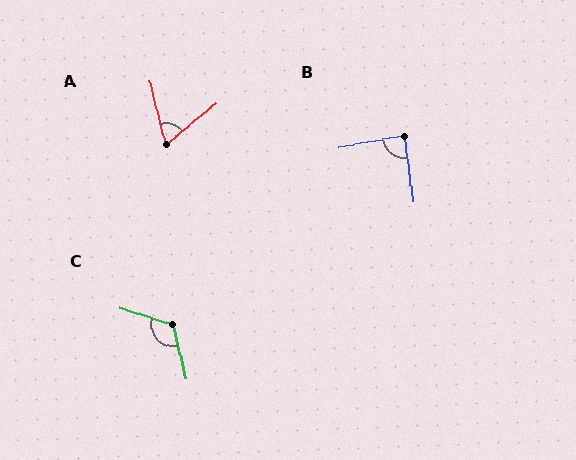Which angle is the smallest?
A, at approximately 64 degrees.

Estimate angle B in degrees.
Approximately 87 degrees.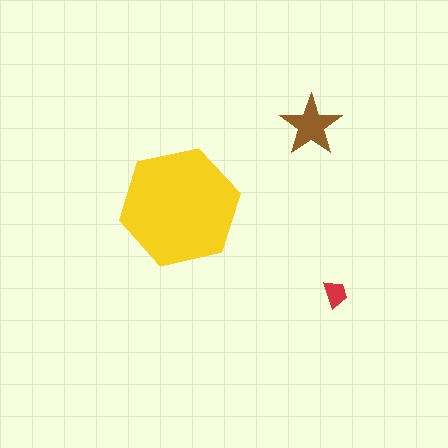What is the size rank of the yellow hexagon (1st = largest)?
1st.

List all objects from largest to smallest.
The yellow hexagon, the brown star, the red trapezoid.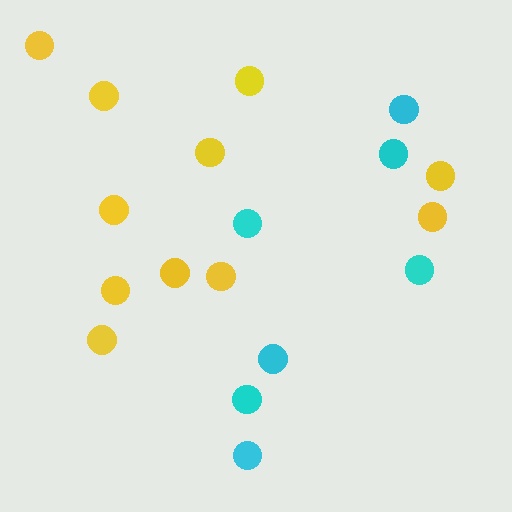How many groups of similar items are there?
There are 2 groups: one group of cyan circles (7) and one group of yellow circles (11).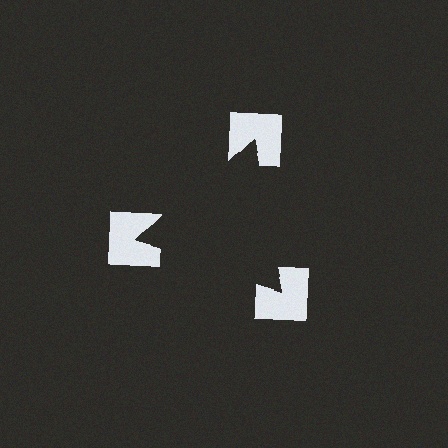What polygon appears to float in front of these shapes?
An illusory triangle — its edges are inferred from the aligned wedge cuts in the notched squares, not physically drawn.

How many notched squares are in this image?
There are 3 — one at each vertex of the illusory triangle.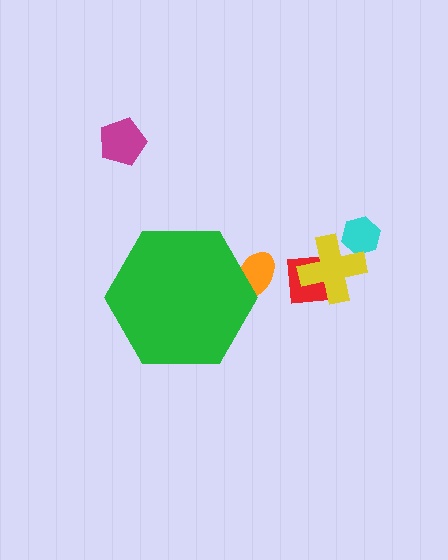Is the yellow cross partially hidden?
No, the yellow cross is fully visible.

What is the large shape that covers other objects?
A green hexagon.